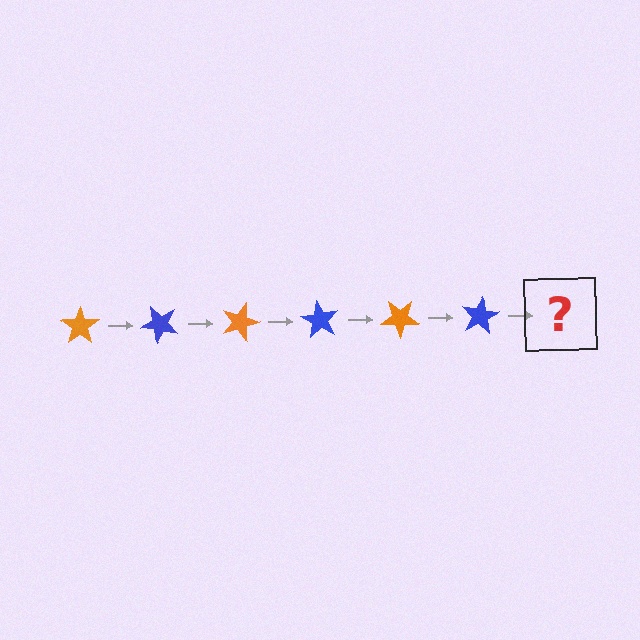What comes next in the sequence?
The next element should be an orange star, rotated 270 degrees from the start.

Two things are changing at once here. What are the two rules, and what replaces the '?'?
The two rules are that it rotates 45 degrees each step and the color cycles through orange and blue. The '?' should be an orange star, rotated 270 degrees from the start.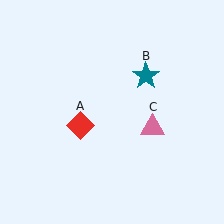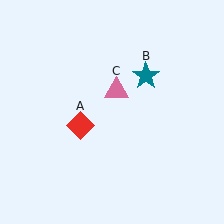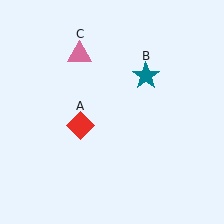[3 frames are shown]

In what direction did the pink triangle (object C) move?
The pink triangle (object C) moved up and to the left.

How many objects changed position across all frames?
1 object changed position: pink triangle (object C).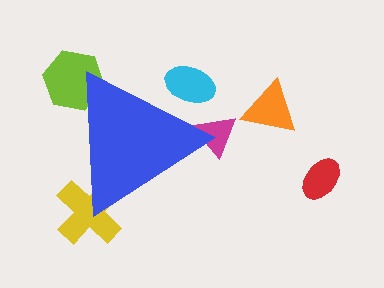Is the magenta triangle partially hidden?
Yes, the magenta triangle is partially hidden behind the blue triangle.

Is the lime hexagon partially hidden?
Yes, the lime hexagon is partially hidden behind the blue triangle.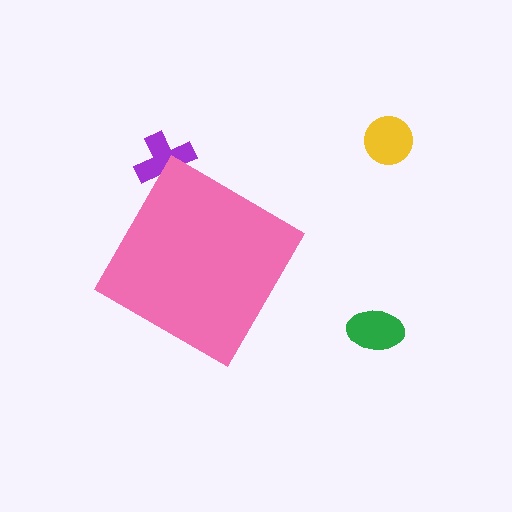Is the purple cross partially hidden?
Yes, the purple cross is partially hidden behind the pink diamond.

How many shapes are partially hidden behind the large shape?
1 shape is partially hidden.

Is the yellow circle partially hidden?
No, the yellow circle is fully visible.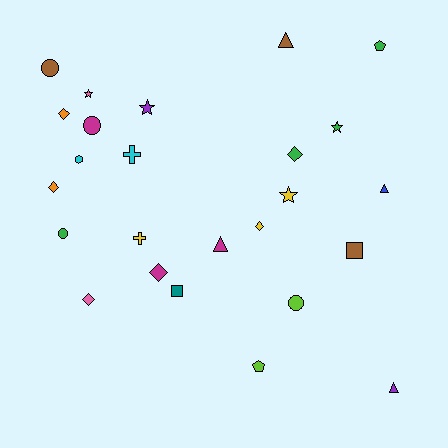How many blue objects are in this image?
There is 1 blue object.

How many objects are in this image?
There are 25 objects.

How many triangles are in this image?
There are 4 triangles.